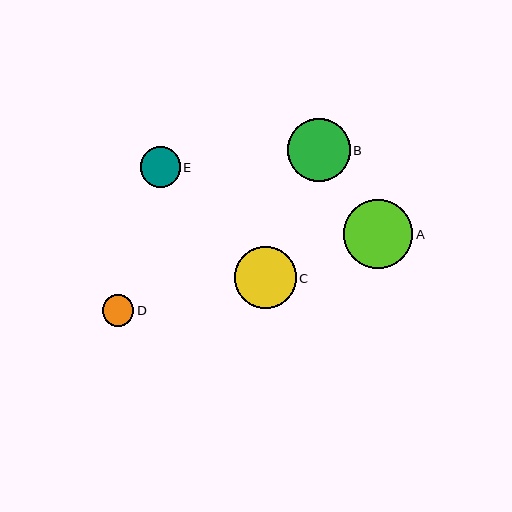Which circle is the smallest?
Circle D is the smallest with a size of approximately 31 pixels.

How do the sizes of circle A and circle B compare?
Circle A and circle B are approximately the same size.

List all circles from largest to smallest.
From largest to smallest: A, B, C, E, D.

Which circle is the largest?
Circle A is the largest with a size of approximately 69 pixels.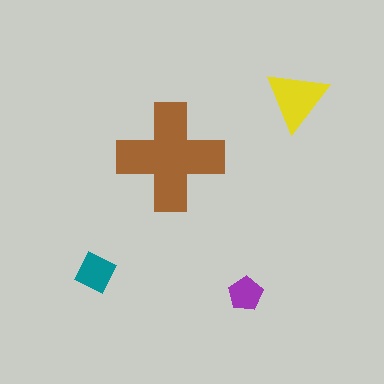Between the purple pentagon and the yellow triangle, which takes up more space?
The yellow triangle.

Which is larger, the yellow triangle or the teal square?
The yellow triangle.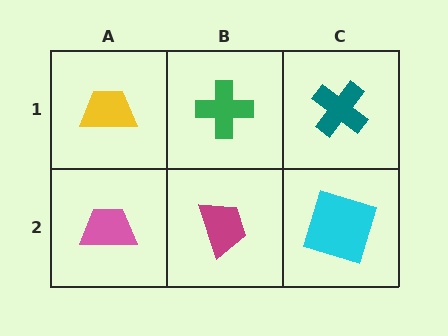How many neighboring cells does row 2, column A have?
2.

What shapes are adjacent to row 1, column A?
A pink trapezoid (row 2, column A), a green cross (row 1, column B).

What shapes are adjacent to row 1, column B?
A magenta trapezoid (row 2, column B), a yellow trapezoid (row 1, column A), a teal cross (row 1, column C).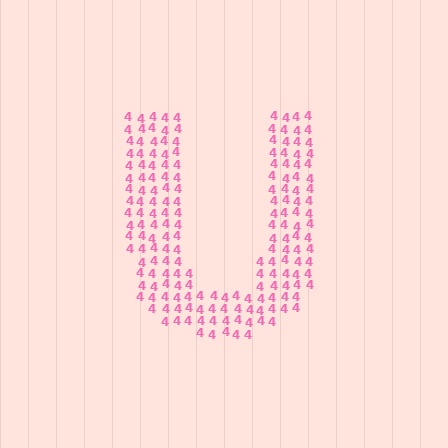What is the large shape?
The large shape is the letter U.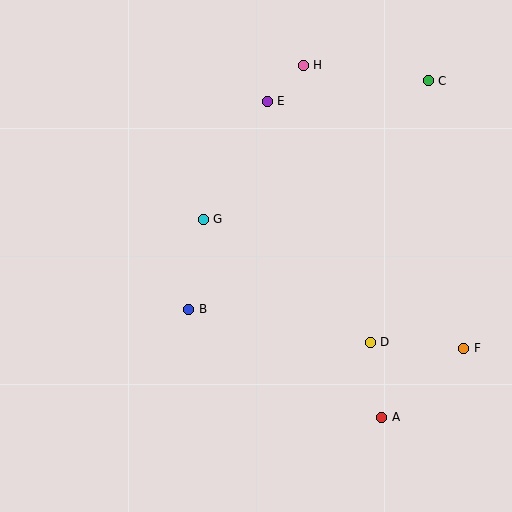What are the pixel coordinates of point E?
Point E is at (267, 101).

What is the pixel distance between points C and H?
The distance between C and H is 126 pixels.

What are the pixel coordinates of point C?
Point C is at (428, 81).